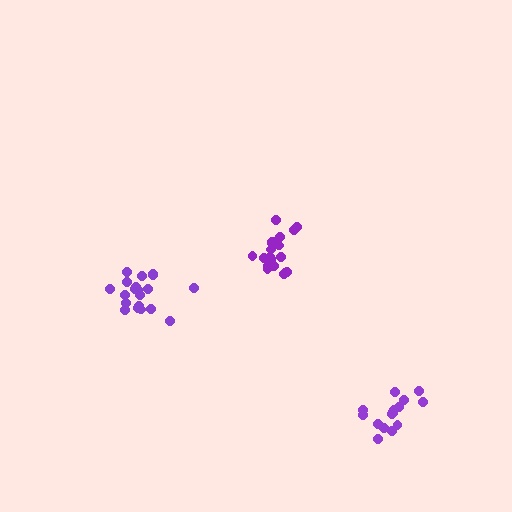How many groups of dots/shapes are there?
There are 3 groups.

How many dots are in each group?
Group 1: 20 dots, Group 2: 16 dots, Group 3: 21 dots (57 total).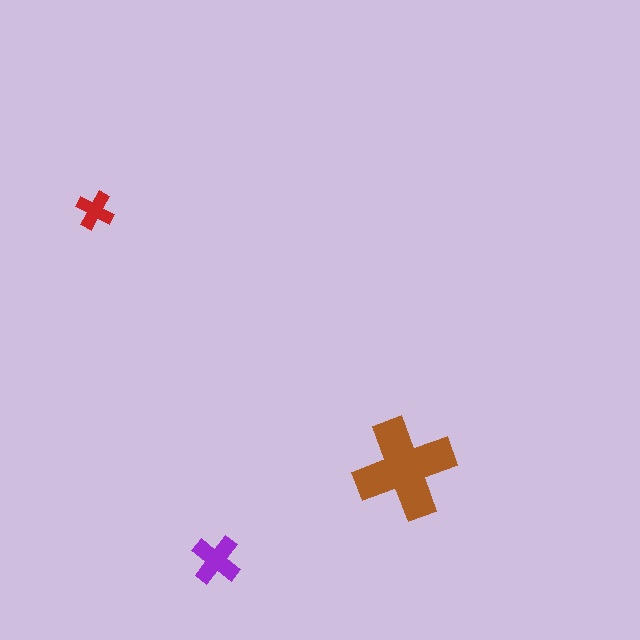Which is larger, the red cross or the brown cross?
The brown one.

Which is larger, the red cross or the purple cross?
The purple one.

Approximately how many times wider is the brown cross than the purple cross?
About 2 times wider.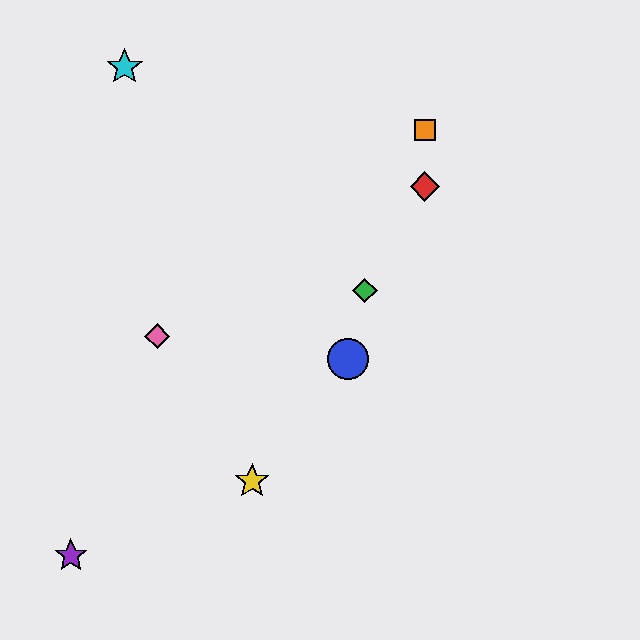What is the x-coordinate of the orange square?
The orange square is at x≈425.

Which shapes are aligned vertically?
The red diamond, the orange square are aligned vertically.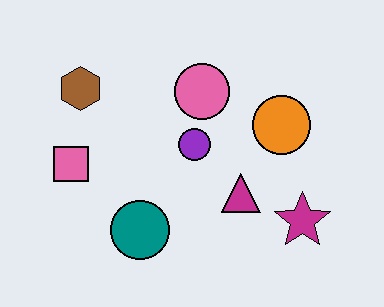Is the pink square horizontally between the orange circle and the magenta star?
No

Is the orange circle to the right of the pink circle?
Yes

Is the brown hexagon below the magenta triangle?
No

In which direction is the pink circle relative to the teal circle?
The pink circle is above the teal circle.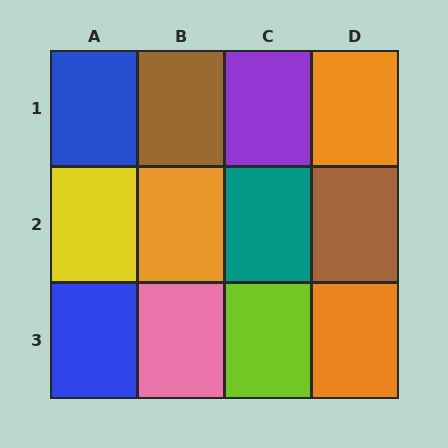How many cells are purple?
1 cell is purple.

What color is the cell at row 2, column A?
Yellow.